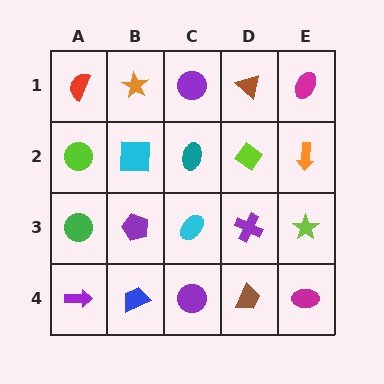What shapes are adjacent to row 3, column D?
A lime diamond (row 2, column D), a brown trapezoid (row 4, column D), a cyan ellipse (row 3, column C), a lime star (row 3, column E).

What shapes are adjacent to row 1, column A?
A lime circle (row 2, column A), an orange star (row 1, column B).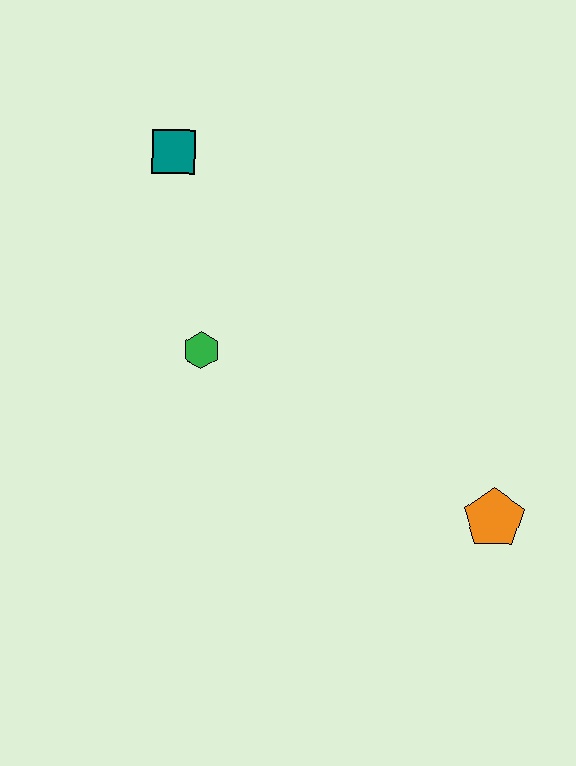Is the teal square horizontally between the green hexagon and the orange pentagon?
No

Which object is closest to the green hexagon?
The teal square is closest to the green hexagon.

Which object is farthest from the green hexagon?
The orange pentagon is farthest from the green hexagon.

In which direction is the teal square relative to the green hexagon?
The teal square is above the green hexagon.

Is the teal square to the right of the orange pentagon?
No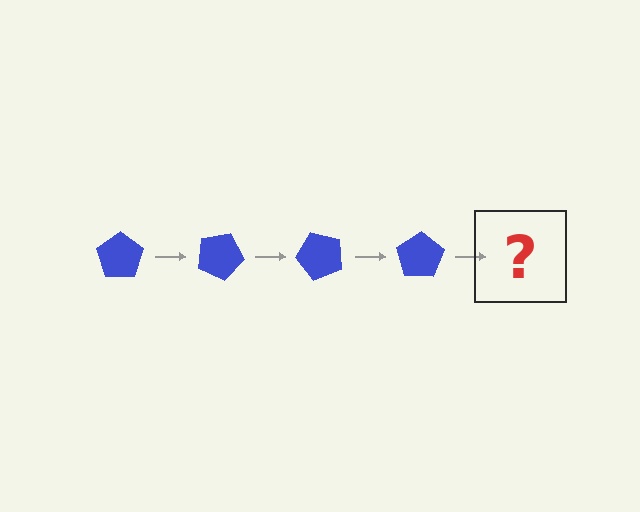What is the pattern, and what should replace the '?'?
The pattern is that the pentagon rotates 25 degrees each step. The '?' should be a blue pentagon rotated 100 degrees.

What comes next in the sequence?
The next element should be a blue pentagon rotated 100 degrees.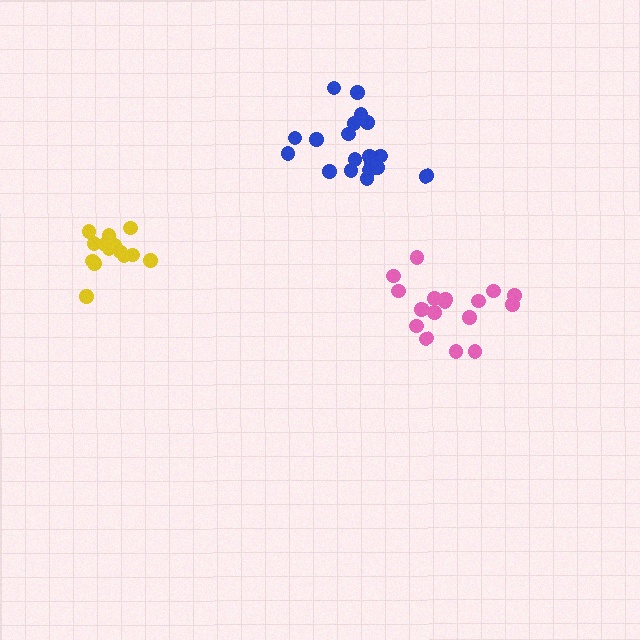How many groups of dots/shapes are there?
There are 3 groups.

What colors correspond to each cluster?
The clusters are colored: blue, yellow, pink.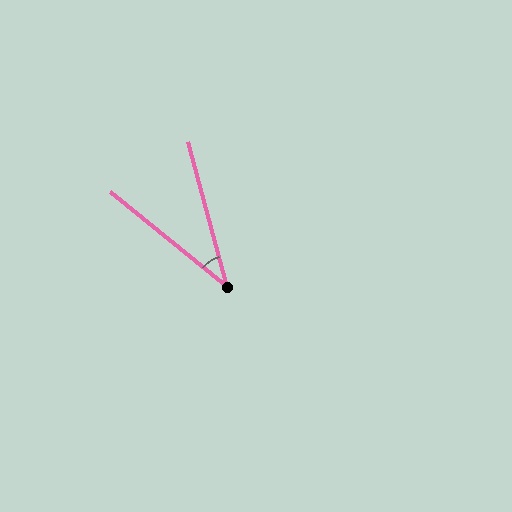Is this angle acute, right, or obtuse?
It is acute.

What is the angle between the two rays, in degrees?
Approximately 36 degrees.